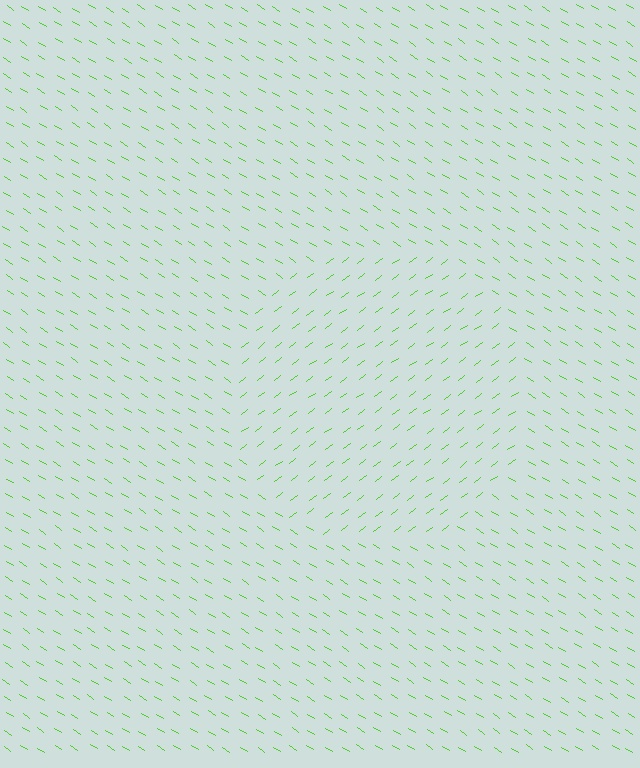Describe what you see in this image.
The image is filled with small lime line segments. A circle region in the image has lines oriented differently from the surrounding lines, creating a visible texture boundary.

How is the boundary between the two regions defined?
The boundary is defined purely by a change in line orientation (approximately 69 degrees difference). All lines are the same color and thickness.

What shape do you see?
I see a circle.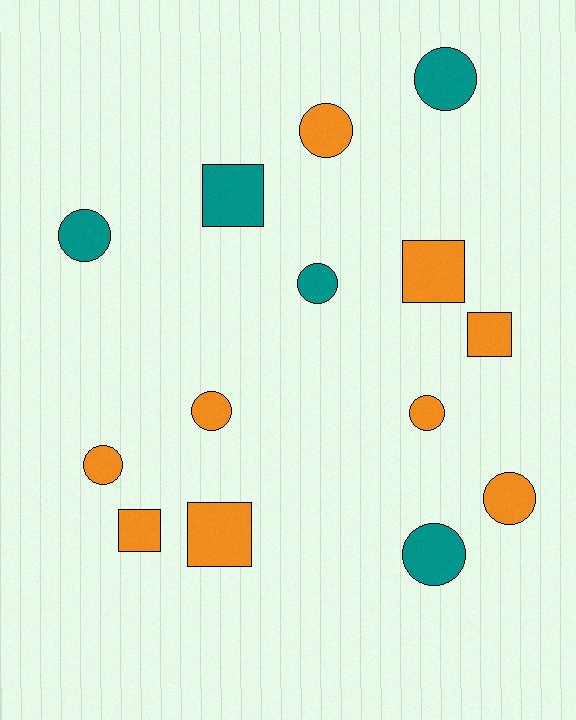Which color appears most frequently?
Orange, with 9 objects.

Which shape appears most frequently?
Circle, with 9 objects.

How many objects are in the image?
There are 14 objects.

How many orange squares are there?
There are 4 orange squares.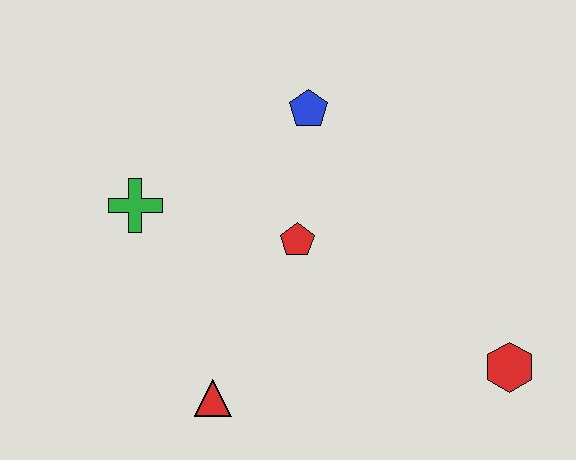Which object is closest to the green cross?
The red pentagon is closest to the green cross.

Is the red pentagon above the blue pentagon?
No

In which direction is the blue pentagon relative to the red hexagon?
The blue pentagon is above the red hexagon.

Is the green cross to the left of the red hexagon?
Yes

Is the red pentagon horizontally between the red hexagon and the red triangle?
Yes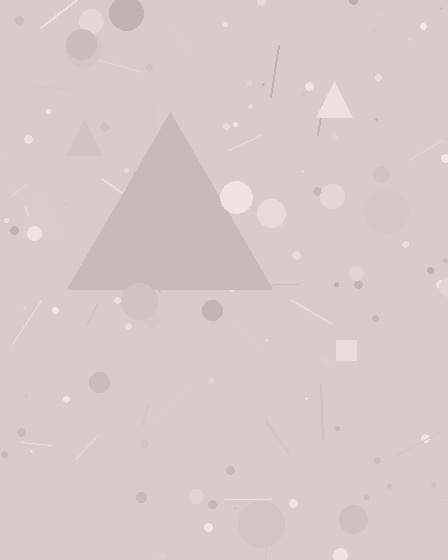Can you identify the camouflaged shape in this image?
The camouflaged shape is a triangle.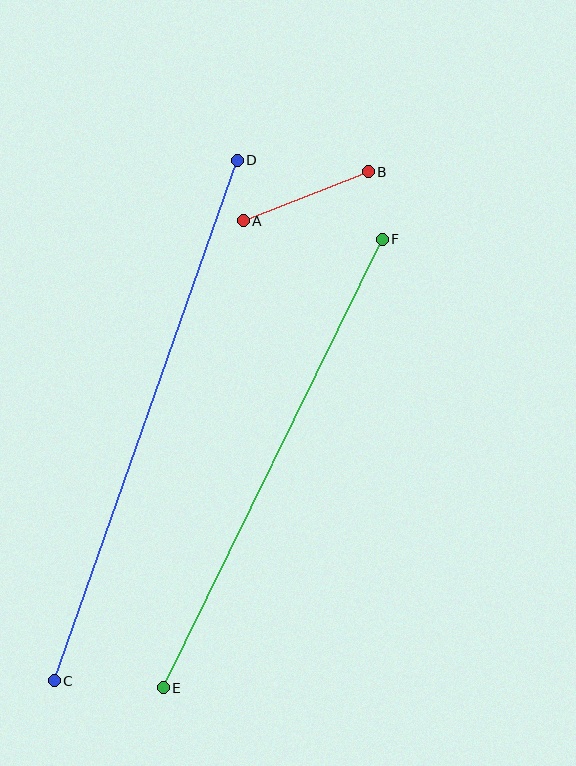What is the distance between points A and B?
The distance is approximately 134 pixels.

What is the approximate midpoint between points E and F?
The midpoint is at approximately (273, 464) pixels.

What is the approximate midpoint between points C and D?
The midpoint is at approximately (146, 421) pixels.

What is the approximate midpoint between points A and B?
The midpoint is at approximately (306, 196) pixels.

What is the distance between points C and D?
The distance is approximately 552 pixels.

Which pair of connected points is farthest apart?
Points C and D are farthest apart.